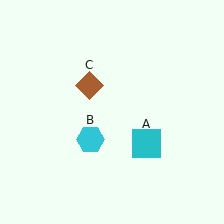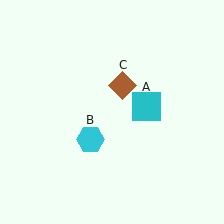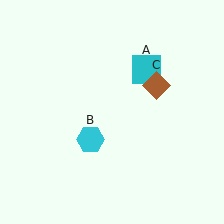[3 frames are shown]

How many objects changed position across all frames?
2 objects changed position: cyan square (object A), brown diamond (object C).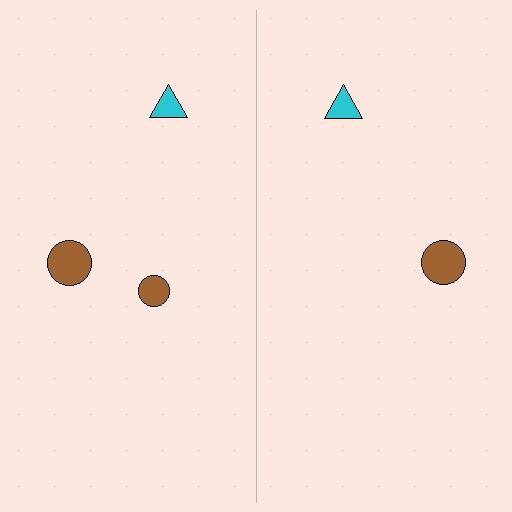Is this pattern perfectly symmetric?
No, the pattern is not perfectly symmetric. A brown circle is missing from the right side.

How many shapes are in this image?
There are 5 shapes in this image.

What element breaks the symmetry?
A brown circle is missing from the right side.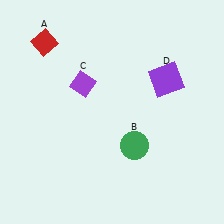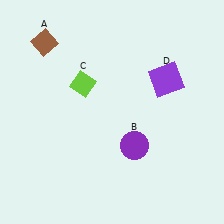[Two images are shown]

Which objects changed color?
A changed from red to brown. B changed from green to purple. C changed from purple to lime.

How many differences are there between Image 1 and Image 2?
There are 3 differences between the two images.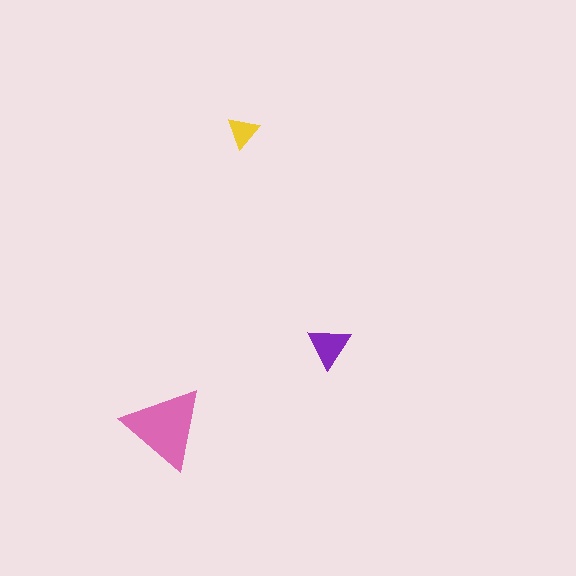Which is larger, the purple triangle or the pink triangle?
The pink one.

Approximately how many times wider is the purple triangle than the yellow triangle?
About 1.5 times wider.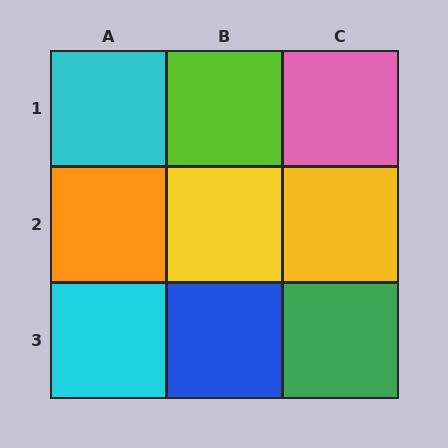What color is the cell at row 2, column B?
Yellow.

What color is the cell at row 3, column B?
Blue.